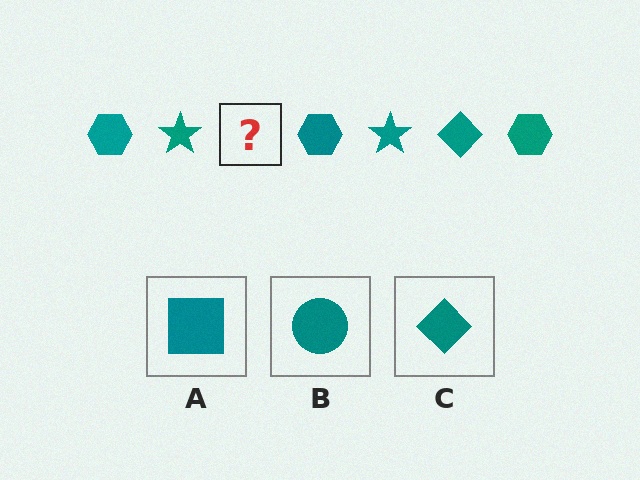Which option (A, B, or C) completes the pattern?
C.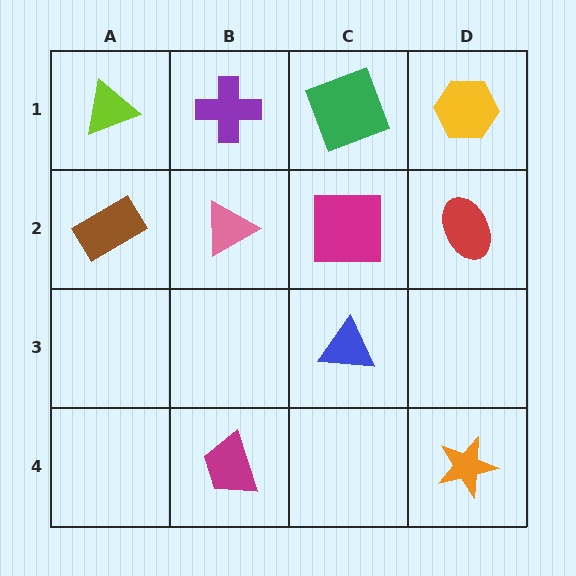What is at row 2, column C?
A magenta square.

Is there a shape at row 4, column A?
No, that cell is empty.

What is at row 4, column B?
A magenta trapezoid.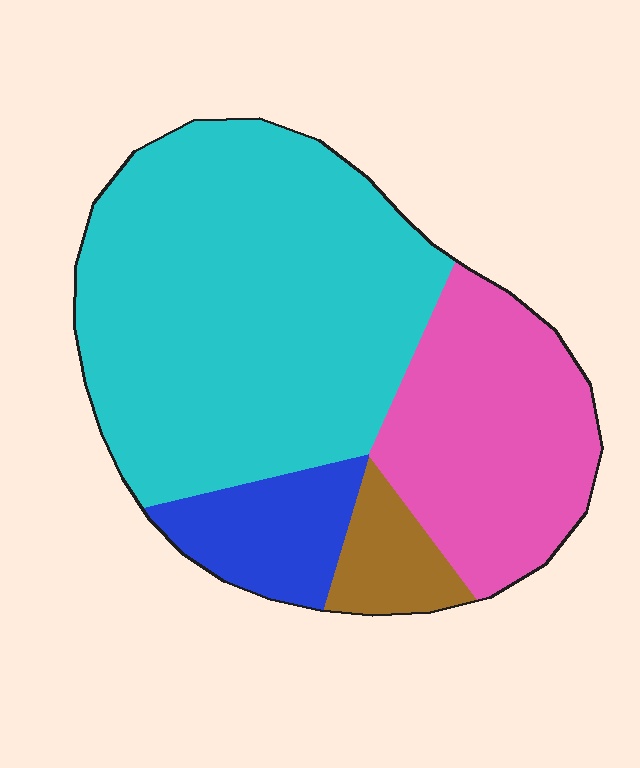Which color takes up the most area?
Cyan, at roughly 55%.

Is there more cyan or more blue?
Cyan.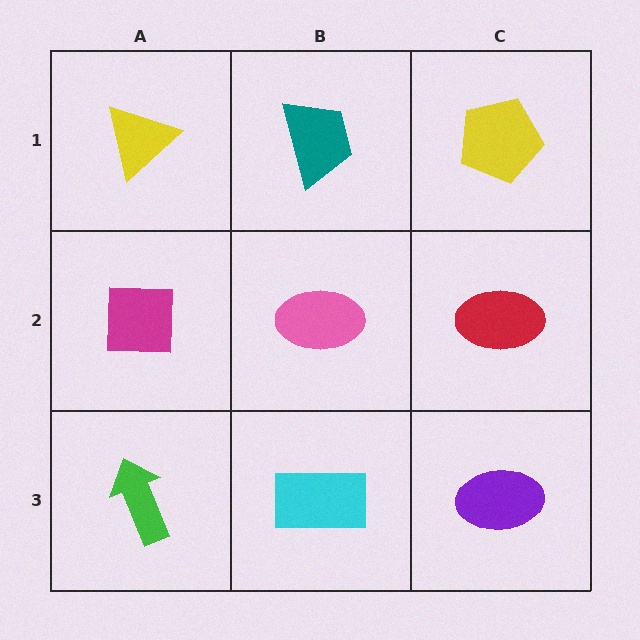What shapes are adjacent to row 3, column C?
A red ellipse (row 2, column C), a cyan rectangle (row 3, column B).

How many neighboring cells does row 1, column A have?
2.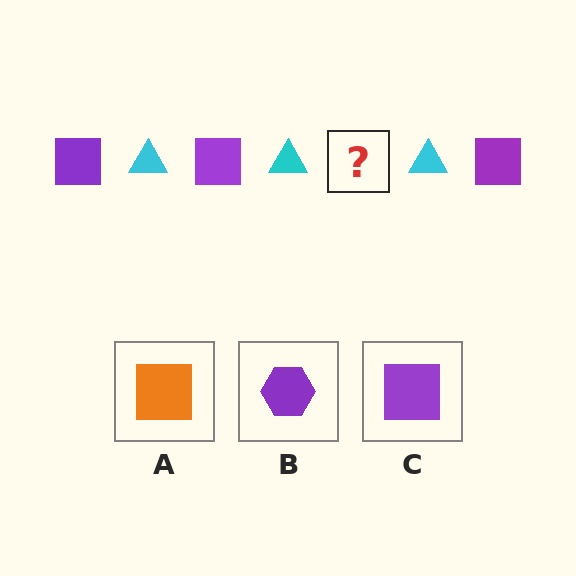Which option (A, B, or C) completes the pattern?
C.